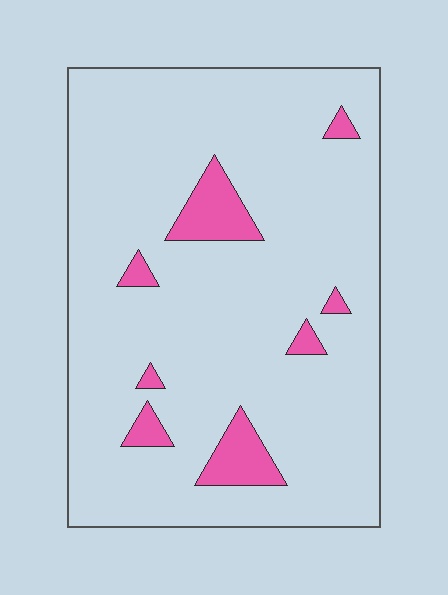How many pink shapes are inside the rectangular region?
8.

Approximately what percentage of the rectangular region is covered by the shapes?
Approximately 10%.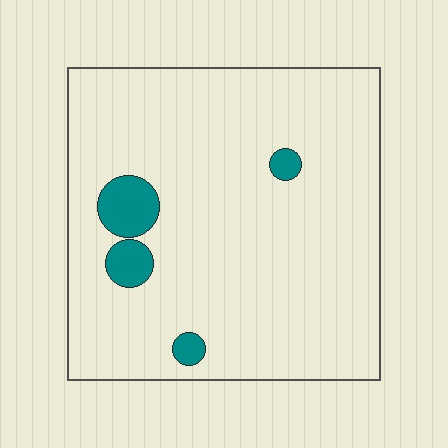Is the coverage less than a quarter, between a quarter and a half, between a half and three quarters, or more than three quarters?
Less than a quarter.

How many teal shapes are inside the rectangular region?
4.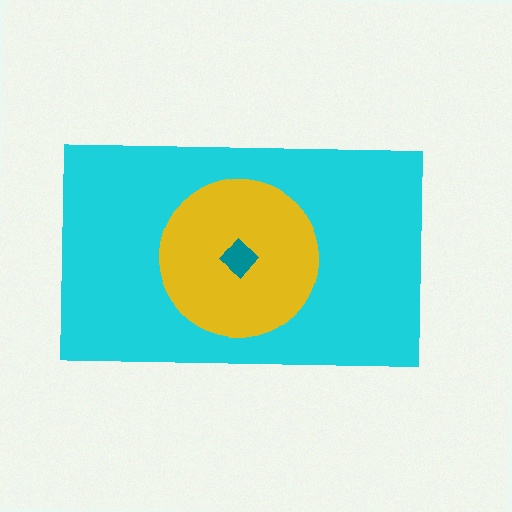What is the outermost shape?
The cyan rectangle.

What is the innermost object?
The teal diamond.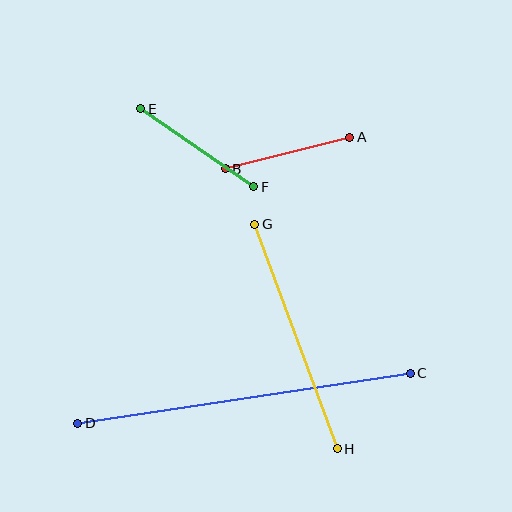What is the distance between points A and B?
The distance is approximately 128 pixels.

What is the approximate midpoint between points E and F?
The midpoint is at approximately (197, 148) pixels.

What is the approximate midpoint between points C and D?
The midpoint is at approximately (244, 398) pixels.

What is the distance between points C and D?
The distance is approximately 336 pixels.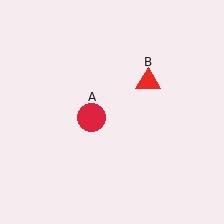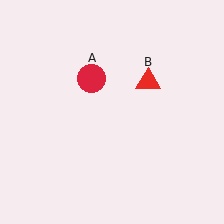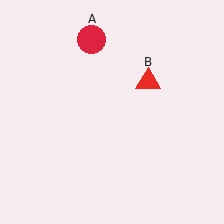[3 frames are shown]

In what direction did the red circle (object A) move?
The red circle (object A) moved up.